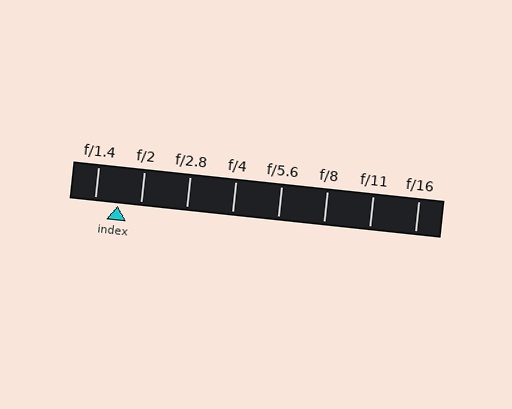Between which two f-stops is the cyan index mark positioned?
The index mark is between f/1.4 and f/2.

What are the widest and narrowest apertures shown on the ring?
The widest aperture shown is f/1.4 and the narrowest is f/16.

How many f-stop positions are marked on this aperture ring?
There are 8 f-stop positions marked.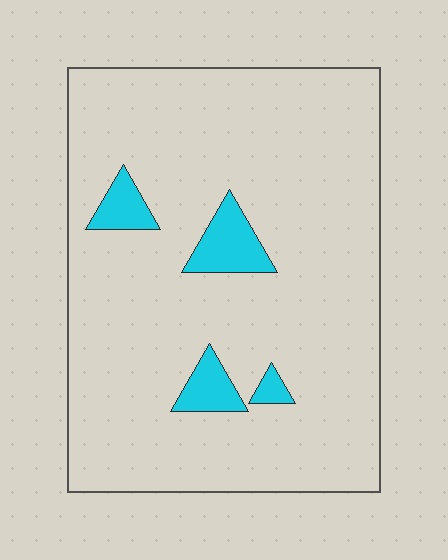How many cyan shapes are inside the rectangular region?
4.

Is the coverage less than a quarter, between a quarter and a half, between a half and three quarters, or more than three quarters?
Less than a quarter.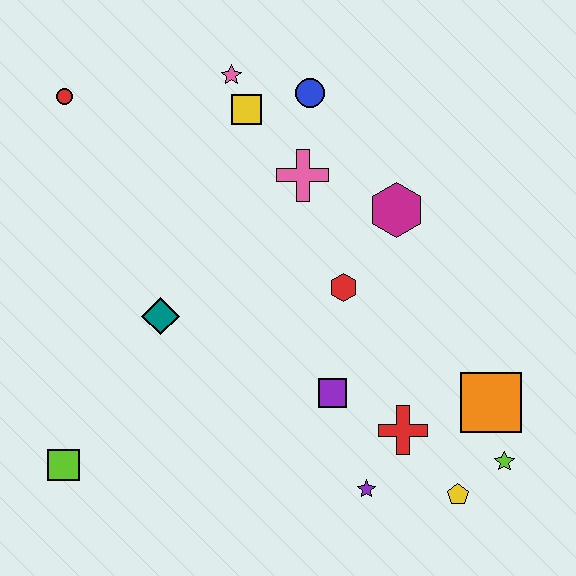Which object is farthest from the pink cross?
The lime square is farthest from the pink cross.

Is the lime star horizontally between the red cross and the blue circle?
No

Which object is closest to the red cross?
The purple star is closest to the red cross.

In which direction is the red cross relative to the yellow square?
The red cross is below the yellow square.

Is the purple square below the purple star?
No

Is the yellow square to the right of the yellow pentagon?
No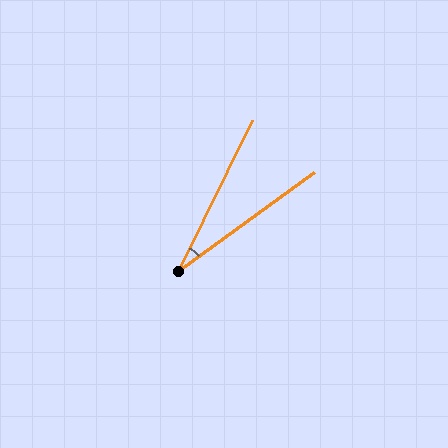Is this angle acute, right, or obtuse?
It is acute.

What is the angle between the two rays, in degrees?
Approximately 28 degrees.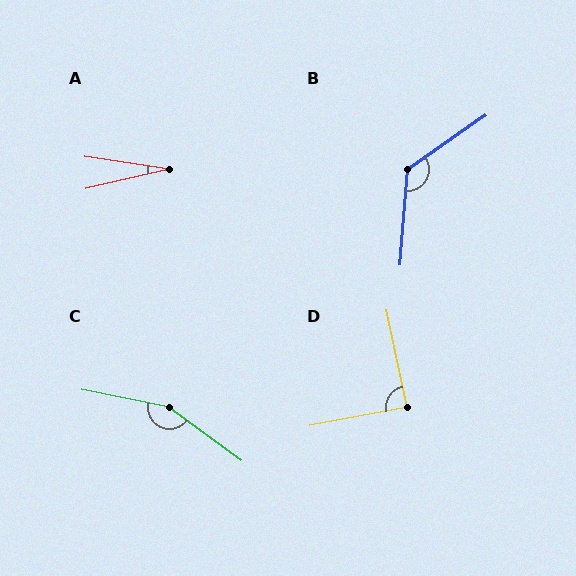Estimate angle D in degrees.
Approximately 89 degrees.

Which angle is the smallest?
A, at approximately 21 degrees.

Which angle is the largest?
C, at approximately 155 degrees.